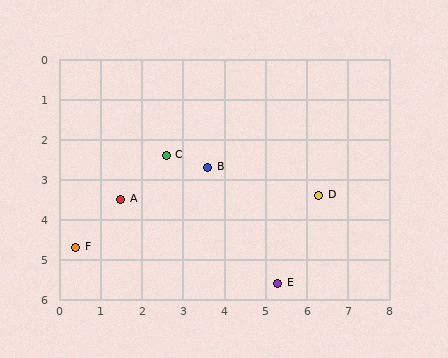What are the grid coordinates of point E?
Point E is at approximately (5.3, 5.6).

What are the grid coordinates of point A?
Point A is at approximately (1.5, 3.5).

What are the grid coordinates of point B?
Point B is at approximately (3.6, 2.7).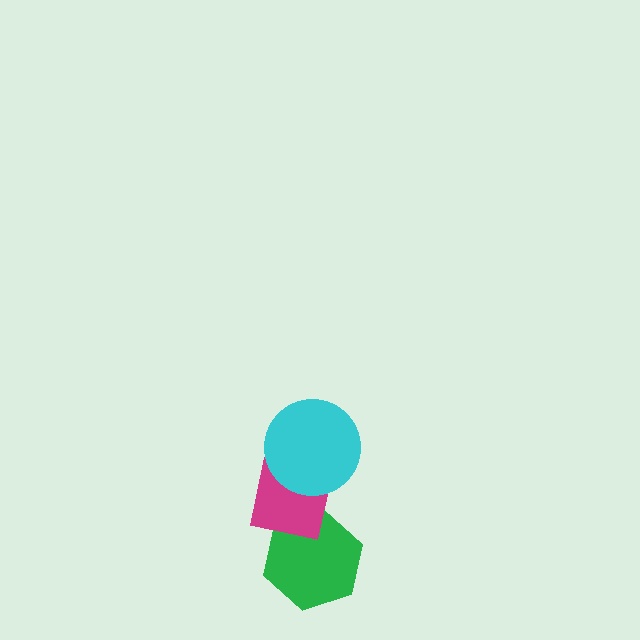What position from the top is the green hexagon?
The green hexagon is 3rd from the top.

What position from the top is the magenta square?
The magenta square is 2nd from the top.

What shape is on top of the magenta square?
The cyan circle is on top of the magenta square.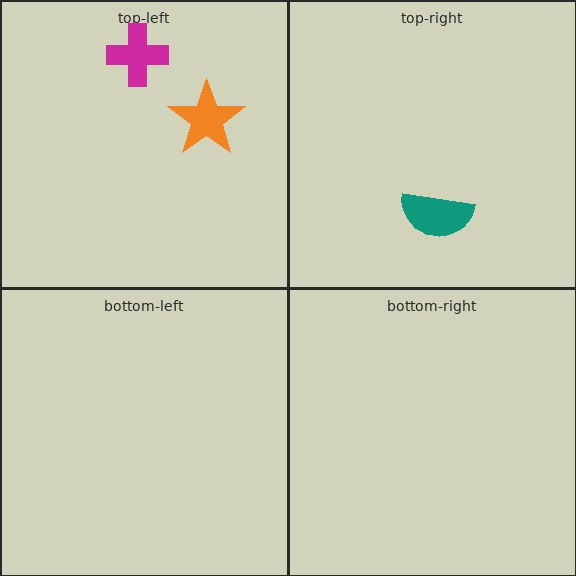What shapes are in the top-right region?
The teal semicircle.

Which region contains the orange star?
The top-left region.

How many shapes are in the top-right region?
1.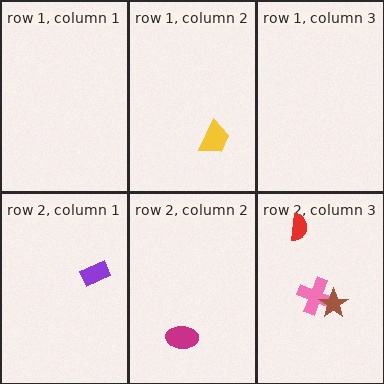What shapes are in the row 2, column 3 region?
The pink cross, the brown star, the red semicircle.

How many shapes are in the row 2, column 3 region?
3.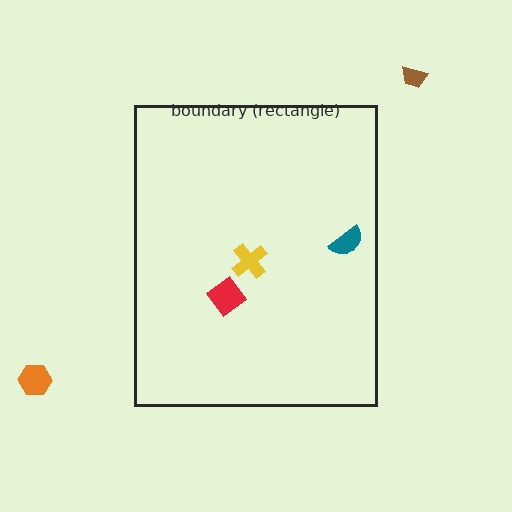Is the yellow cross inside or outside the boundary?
Inside.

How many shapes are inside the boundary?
3 inside, 2 outside.